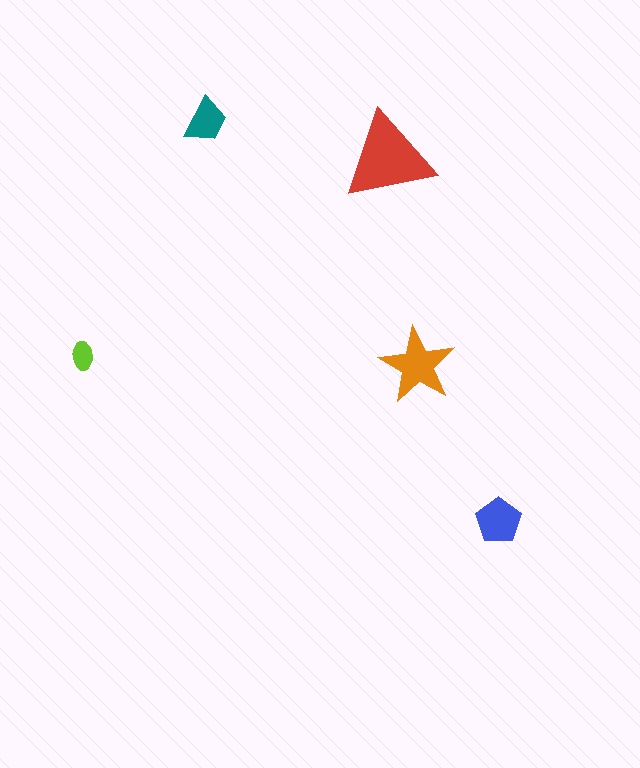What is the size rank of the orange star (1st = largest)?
2nd.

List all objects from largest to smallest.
The red triangle, the orange star, the blue pentagon, the teal trapezoid, the lime ellipse.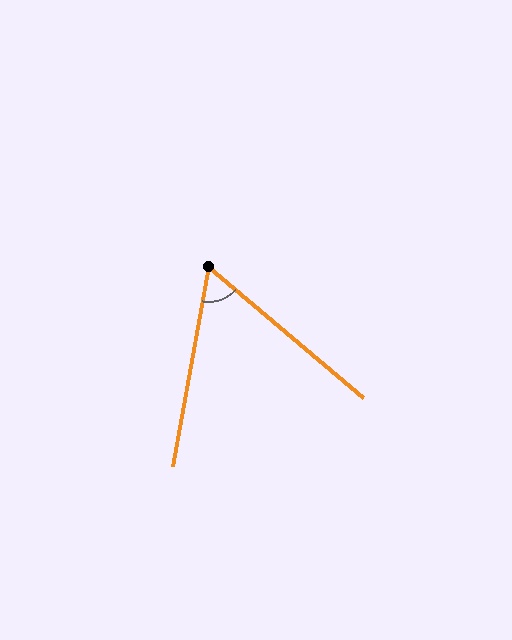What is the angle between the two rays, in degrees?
Approximately 60 degrees.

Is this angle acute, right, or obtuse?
It is acute.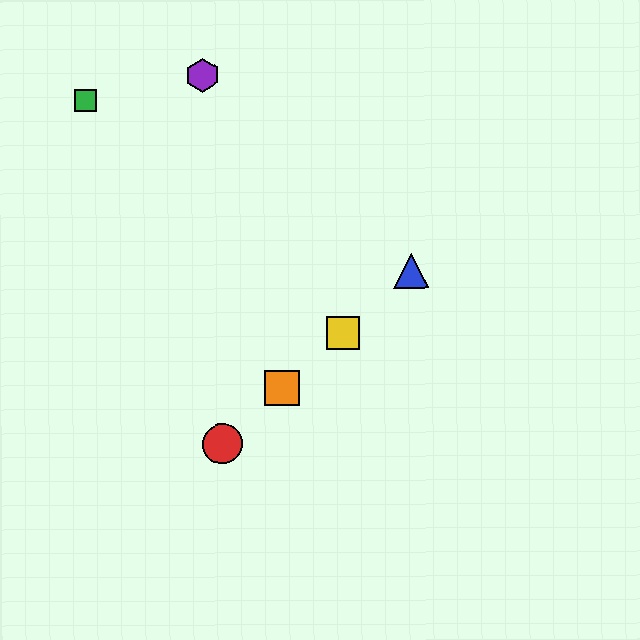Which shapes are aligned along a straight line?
The red circle, the blue triangle, the yellow square, the orange square are aligned along a straight line.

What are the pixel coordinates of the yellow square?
The yellow square is at (343, 333).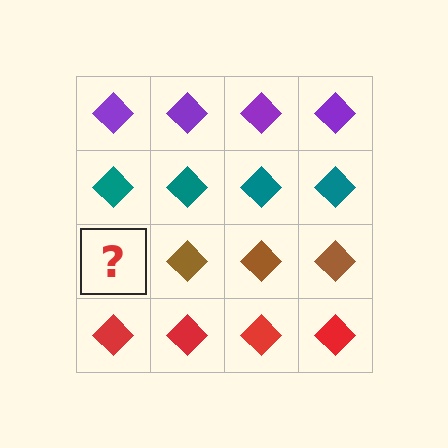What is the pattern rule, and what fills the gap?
The rule is that each row has a consistent color. The gap should be filled with a brown diamond.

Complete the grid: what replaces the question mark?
The question mark should be replaced with a brown diamond.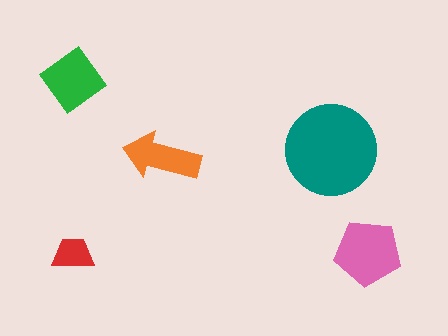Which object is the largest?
The teal circle.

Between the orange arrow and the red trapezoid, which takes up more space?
The orange arrow.